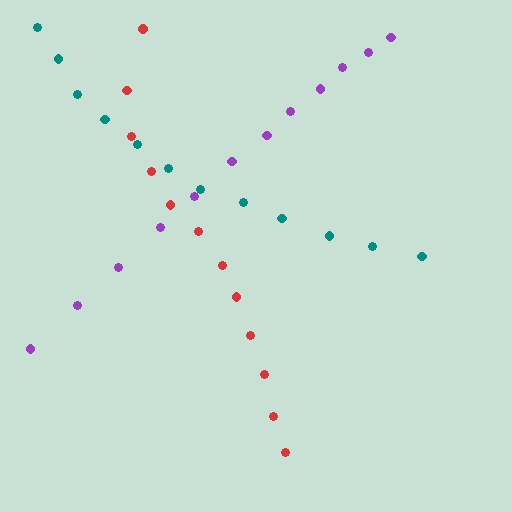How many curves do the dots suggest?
There are 3 distinct paths.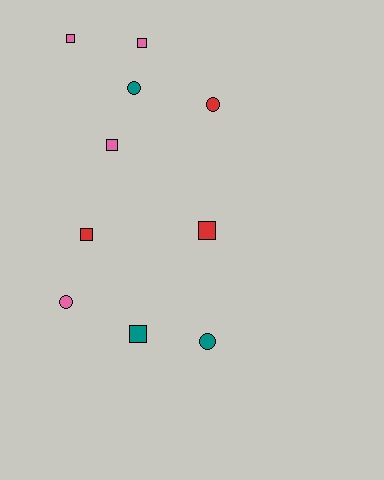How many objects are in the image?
There are 10 objects.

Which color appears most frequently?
Pink, with 4 objects.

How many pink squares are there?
There are 3 pink squares.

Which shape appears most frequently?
Square, with 6 objects.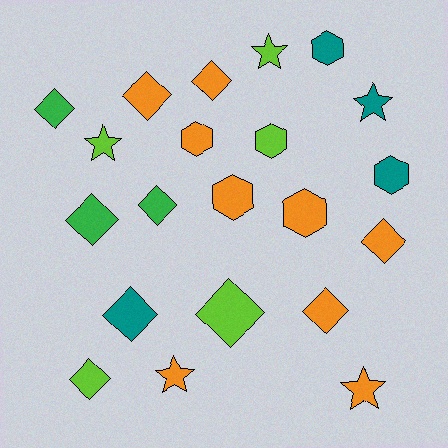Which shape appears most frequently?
Diamond, with 10 objects.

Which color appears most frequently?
Orange, with 9 objects.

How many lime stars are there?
There are 2 lime stars.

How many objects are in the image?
There are 21 objects.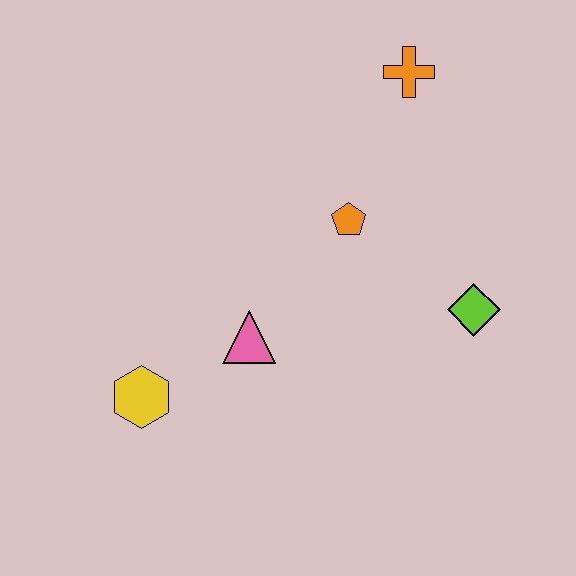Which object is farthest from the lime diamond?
The yellow hexagon is farthest from the lime diamond.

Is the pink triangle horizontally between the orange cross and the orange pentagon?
No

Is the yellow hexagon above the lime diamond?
No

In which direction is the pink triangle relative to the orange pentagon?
The pink triangle is below the orange pentagon.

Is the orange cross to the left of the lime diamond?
Yes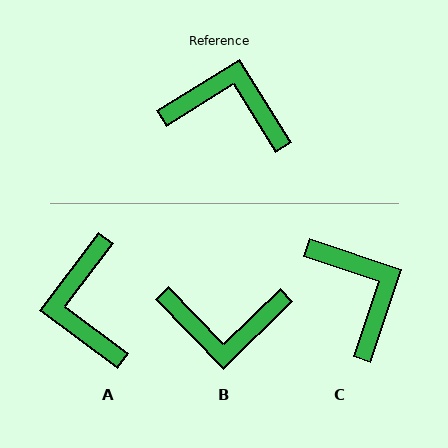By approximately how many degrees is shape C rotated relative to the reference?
Approximately 50 degrees clockwise.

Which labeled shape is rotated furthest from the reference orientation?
B, about 168 degrees away.